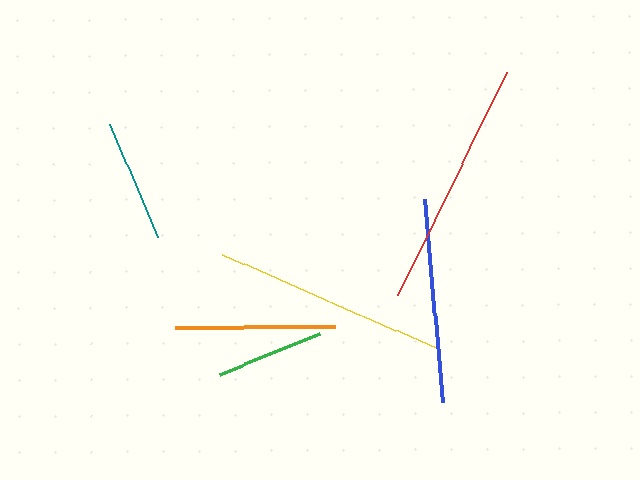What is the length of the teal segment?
The teal segment is approximately 122 pixels long.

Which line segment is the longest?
The red line is the longest at approximately 248 pixels.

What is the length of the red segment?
The red segment is approximately 248 pixels long.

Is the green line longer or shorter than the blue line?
The blue line is longer than the green line.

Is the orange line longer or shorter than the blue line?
The blue line is longer than the orange line.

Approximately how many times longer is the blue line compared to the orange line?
The blue line is approximately 1.3 times the length of the orange line.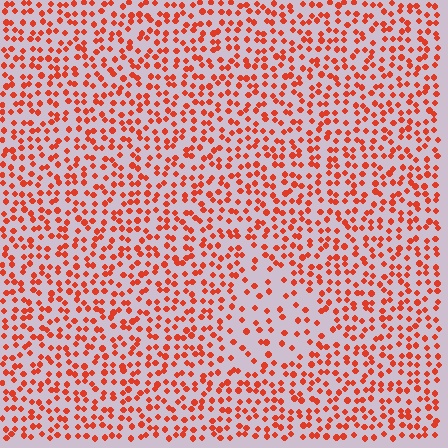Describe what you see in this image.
The image contains small red elements arranged at two different densities. A triangle-shaped region is visible where the elements are less densely packed than the surrounding area.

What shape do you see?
I see a triangle.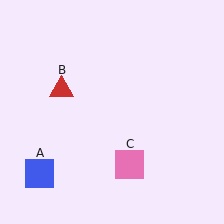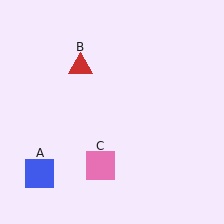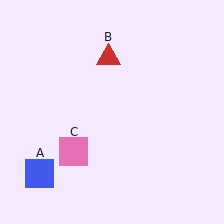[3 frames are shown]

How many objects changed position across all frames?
2 objects changed position: red triangle (object B), pink square (object C).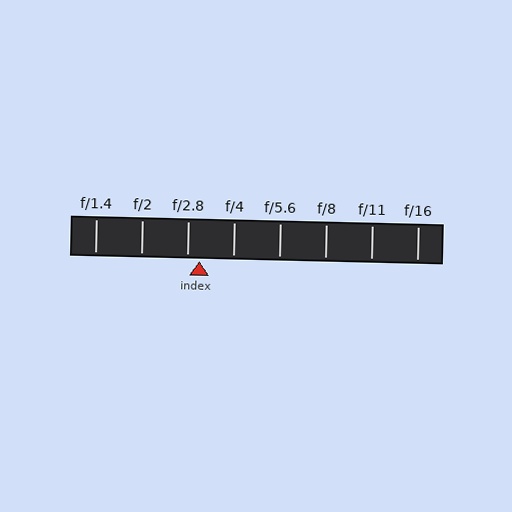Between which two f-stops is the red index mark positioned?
The index mark is between f/2.8 and f/4.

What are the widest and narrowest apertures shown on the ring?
The widest aperture shown is f/1.4 and the narrowest is f/16.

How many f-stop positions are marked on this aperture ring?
There are 8 f-stop positions marked.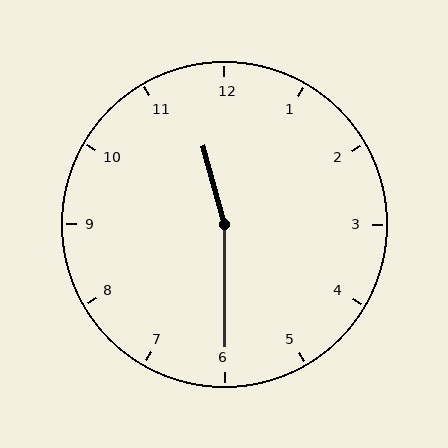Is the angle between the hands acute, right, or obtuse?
It is obtuse.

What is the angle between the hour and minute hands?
Approximately 165 degrees.